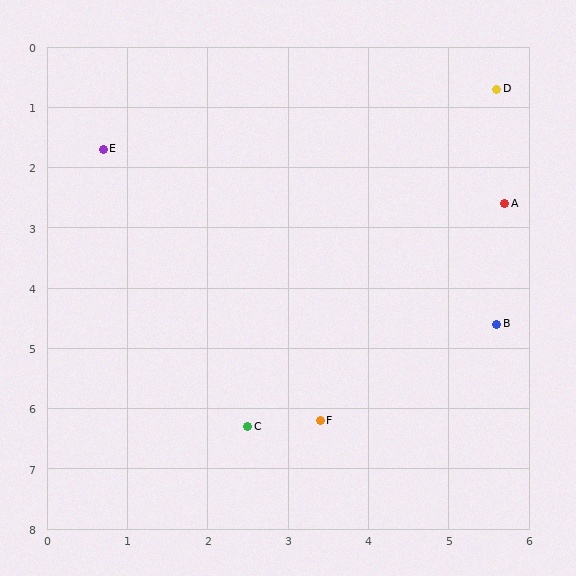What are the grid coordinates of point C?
Point C is at approximately (2.5, 6.3).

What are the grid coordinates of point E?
Point E is at approximately (0.7, 1.7).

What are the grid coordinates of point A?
Point A is at approximately (5.7, 2.6).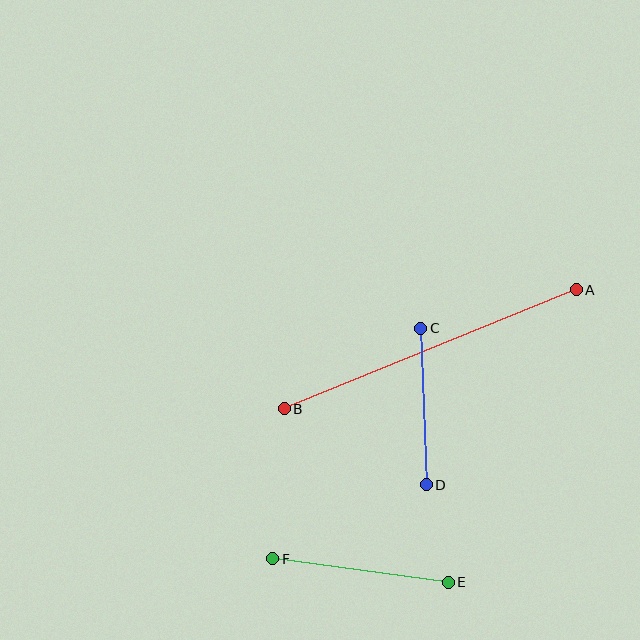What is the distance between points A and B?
The distance is approximately 315 pixels.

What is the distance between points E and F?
The distance is approximately 177 pixels.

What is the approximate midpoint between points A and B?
The midpoint is at approximately (430, 349) pixels.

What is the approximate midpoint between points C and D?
The midpoint is at approximately (424, 406) pixels.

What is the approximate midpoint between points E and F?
The midpoint is at approximately (360, 571) pixels.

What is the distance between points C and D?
The distance is approximately 156 pixels.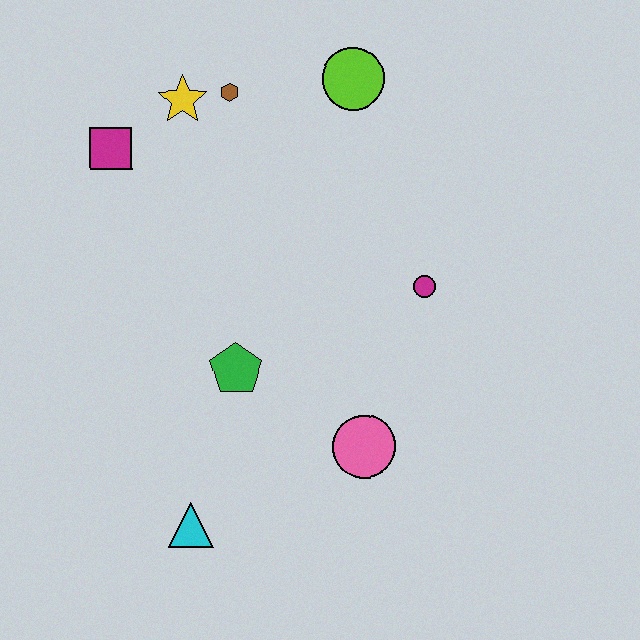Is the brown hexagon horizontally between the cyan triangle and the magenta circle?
Yes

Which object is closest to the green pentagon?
The pink circle is closest to the green pentagon.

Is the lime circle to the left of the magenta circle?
Yes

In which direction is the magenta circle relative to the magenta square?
The magenta circle is to the right of the magenta square.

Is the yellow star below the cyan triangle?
No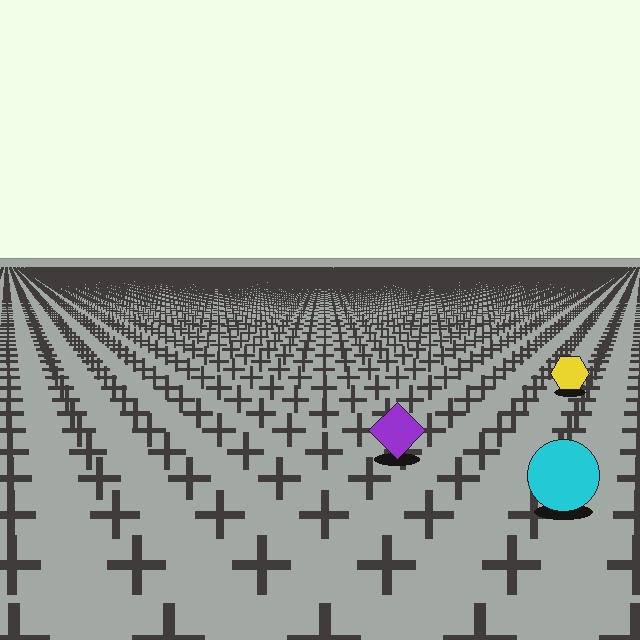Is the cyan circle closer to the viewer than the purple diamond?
Yes. The cyan circle is closer — you can tell from the texture gradient: the ground texture is coarser near it.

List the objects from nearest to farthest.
From nearest to farthest: the cyan circle, the purple diamond, the yellow hexagon.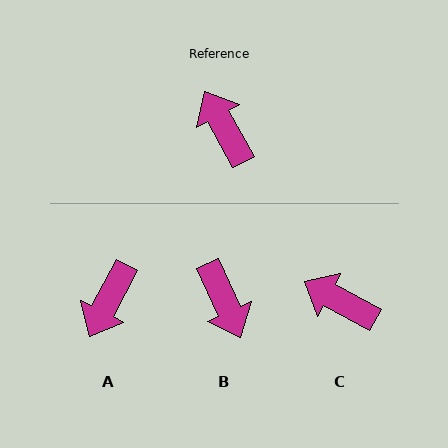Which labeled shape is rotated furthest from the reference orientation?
B, about 176 degrees away.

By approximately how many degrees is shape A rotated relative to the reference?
Approximately 124 degrees counter-clockwise.